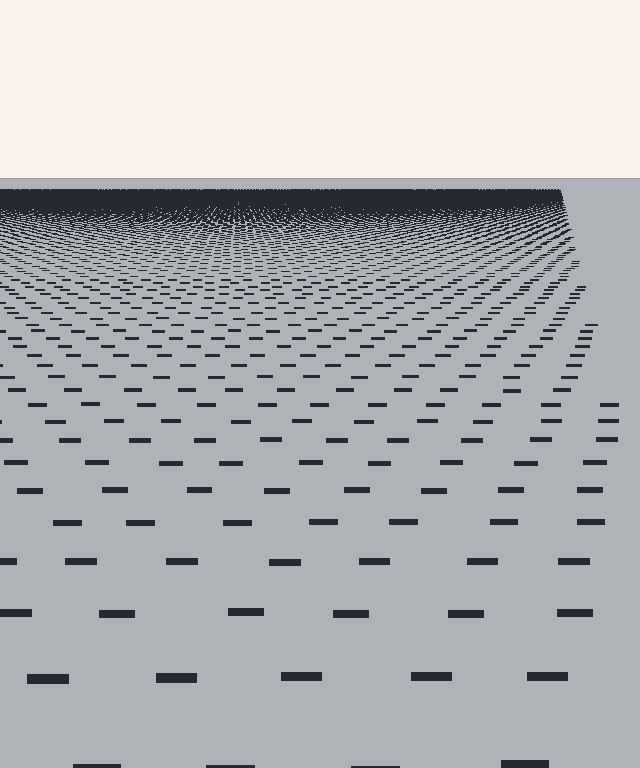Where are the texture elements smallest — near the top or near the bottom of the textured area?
Near the top.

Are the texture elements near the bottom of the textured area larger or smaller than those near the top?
Larger. Near the bottom, elements are closer to the viewer and appear at a bigger on-screen size.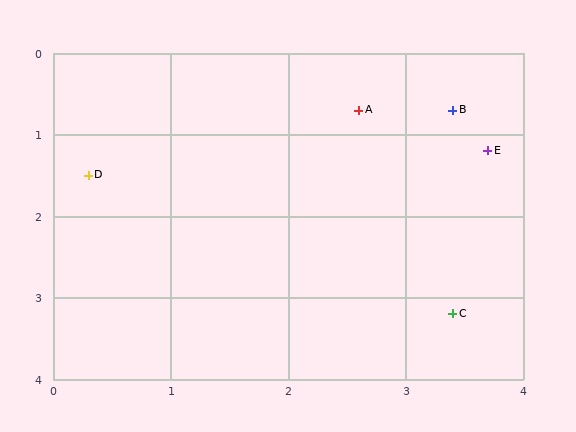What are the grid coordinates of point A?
Point A is at approximately (2.6, 0.7).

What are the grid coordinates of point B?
Point B is at approximately (3.4, 0.7).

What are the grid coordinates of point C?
Point C is at approximately (3.4, 3.2).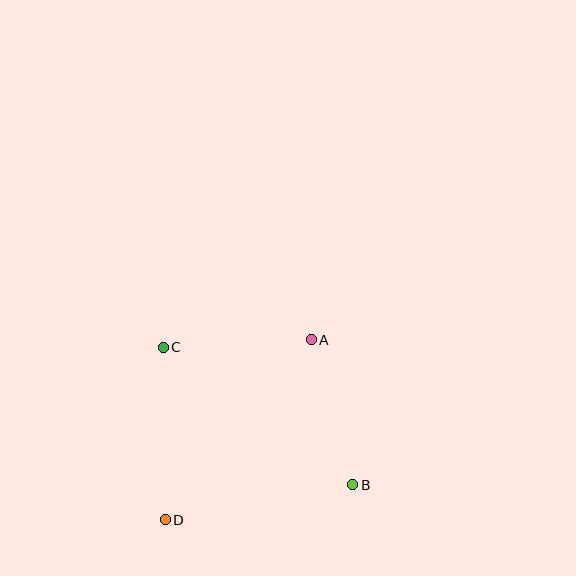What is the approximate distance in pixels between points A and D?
The distance between A and D is approximately 232 pixels.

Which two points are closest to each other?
Points A and C are closest to each other.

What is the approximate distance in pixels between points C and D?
The distance between C and D is approximately 173 pixels.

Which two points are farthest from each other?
Points B and C are farthest from each other.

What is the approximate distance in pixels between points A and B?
The distance between A and B is approximately 151 pixels.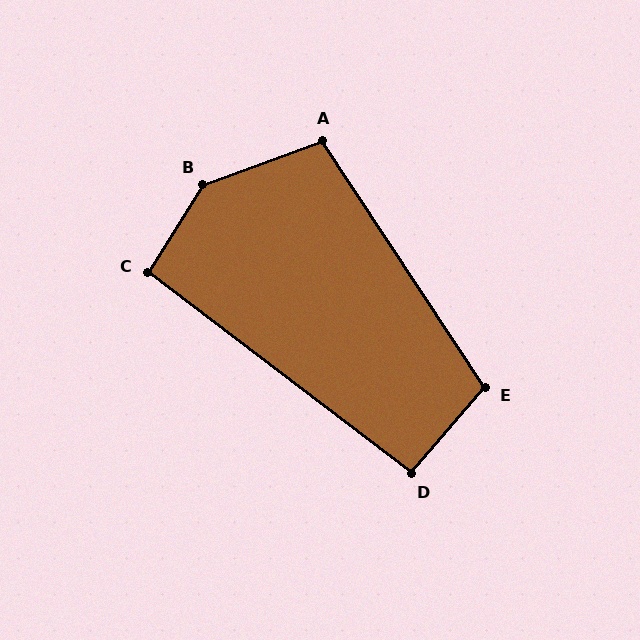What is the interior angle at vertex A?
Approximately 103 degrees (obtuse).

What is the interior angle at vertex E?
Approximately 106 degrees (obtuse).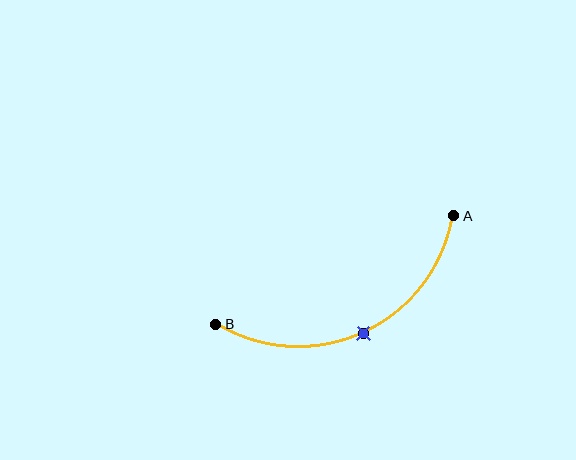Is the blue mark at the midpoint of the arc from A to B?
Yes. The blue mark lies on the arc at equal arc-length from both A and B — it is the arc midpoint.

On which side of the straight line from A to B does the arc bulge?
The arc bulges below the straight line connecting A and B.